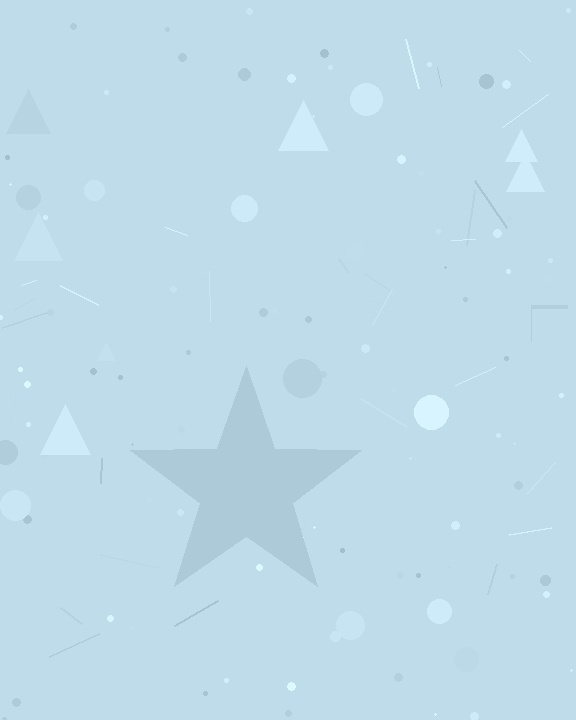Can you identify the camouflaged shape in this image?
The camouflaged shape is a star.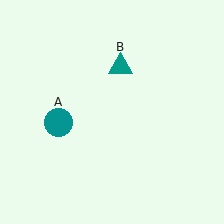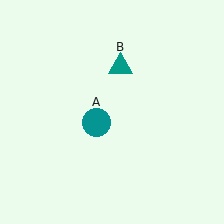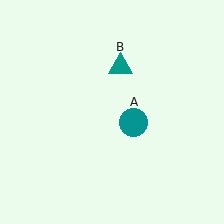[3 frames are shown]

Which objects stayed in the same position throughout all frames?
Teal triangle (object B) remained stationary.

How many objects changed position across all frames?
1 object changed position: teal circle (object A).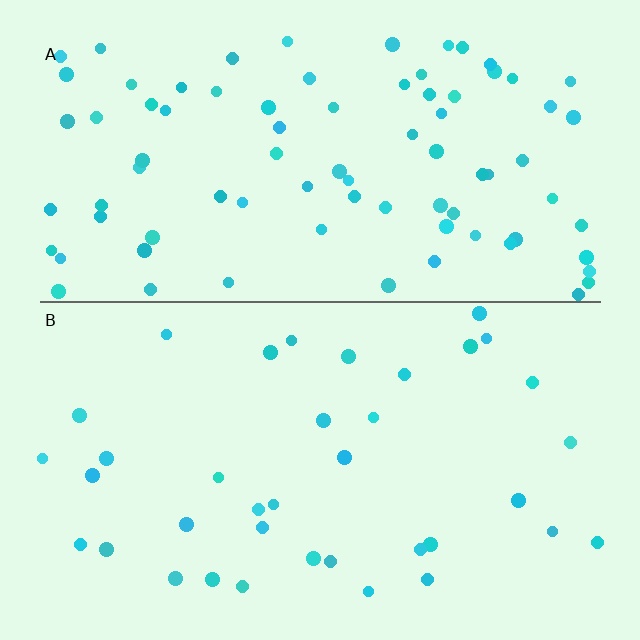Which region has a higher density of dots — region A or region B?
A (the top).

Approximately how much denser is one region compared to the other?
Approximately 2.2× — region A over region B.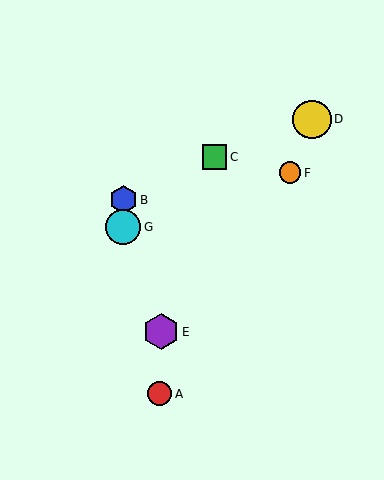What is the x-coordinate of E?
Object E is at x≈161.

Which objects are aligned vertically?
Objects B, G are aligned vertically.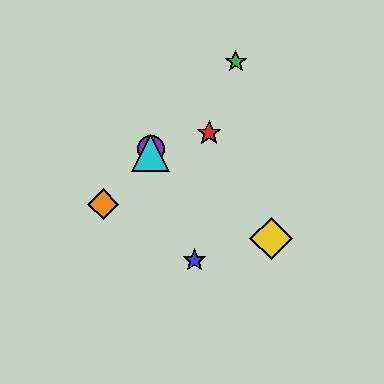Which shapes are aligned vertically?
The purple circle, the cyan triangle are aligned vertically.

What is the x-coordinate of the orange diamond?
The orange diamond is at x≈103.